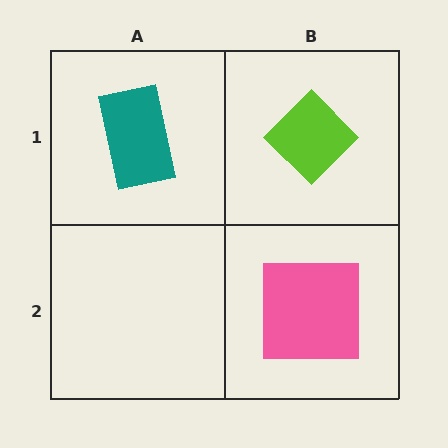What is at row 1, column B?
A lime diamond.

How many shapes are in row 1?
2 shapes.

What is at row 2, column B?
A pink square.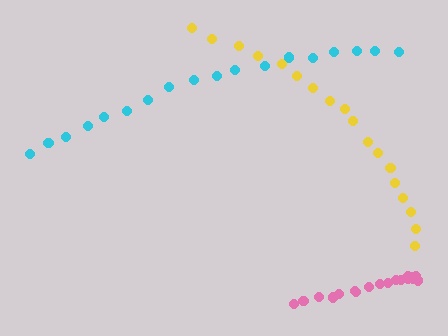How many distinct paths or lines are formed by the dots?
There are 3 distinct paths.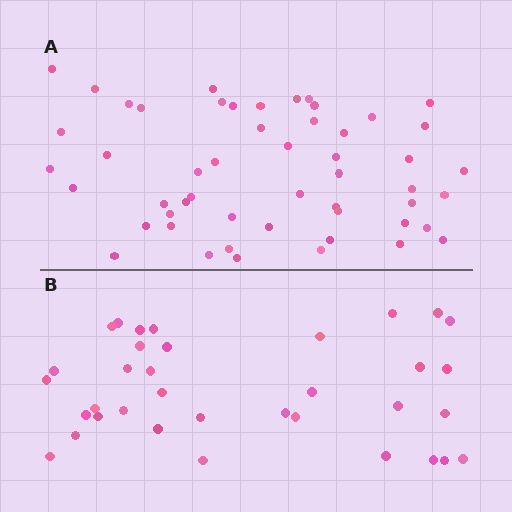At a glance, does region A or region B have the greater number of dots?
Region A (the top region) has more dots.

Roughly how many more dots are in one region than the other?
Region A has approximately 15 more dots than region B.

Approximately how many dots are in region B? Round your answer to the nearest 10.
About 40 dots. (The exact count is 35, which rounds to 40.)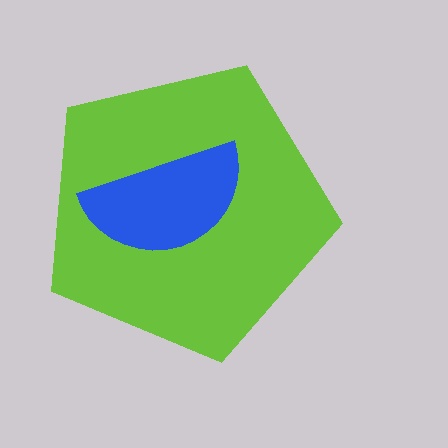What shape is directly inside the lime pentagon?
The blue semicircle.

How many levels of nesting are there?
2.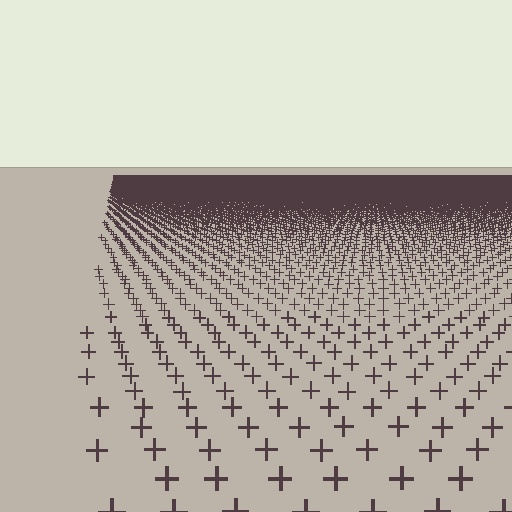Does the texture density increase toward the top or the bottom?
Density increases toward the top.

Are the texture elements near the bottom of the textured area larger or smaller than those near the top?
Larger. Near the bottom, elements are closer to the viewer and appear at a bigger on-screen size.